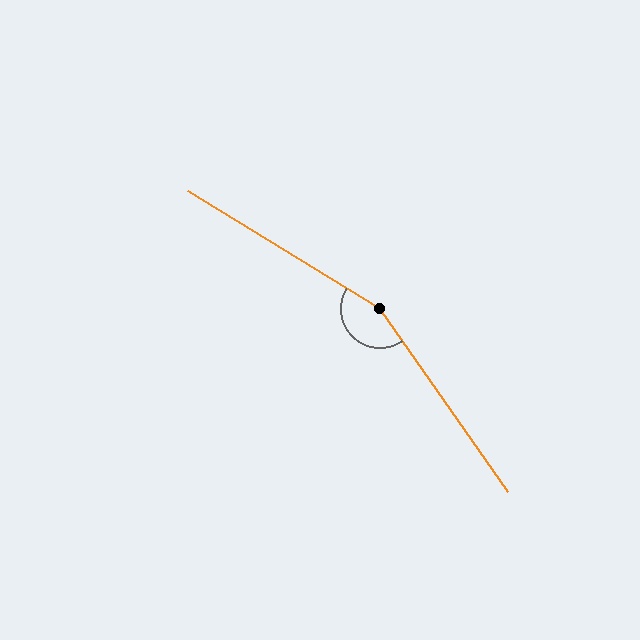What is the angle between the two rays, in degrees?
Approximately 157 degrees.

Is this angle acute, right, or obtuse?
It is obtuse.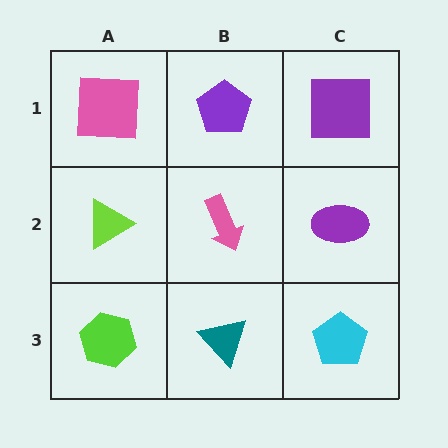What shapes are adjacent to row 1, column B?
A pink arrow (row 2, column B), a pink square (row 1, column A), a purple square (row 1, column C).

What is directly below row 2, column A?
A lime hexagon.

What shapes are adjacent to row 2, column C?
A purple square (row 1, column C), a cyan pentagon (row 3, column C), a pink arrow (row 2, column B).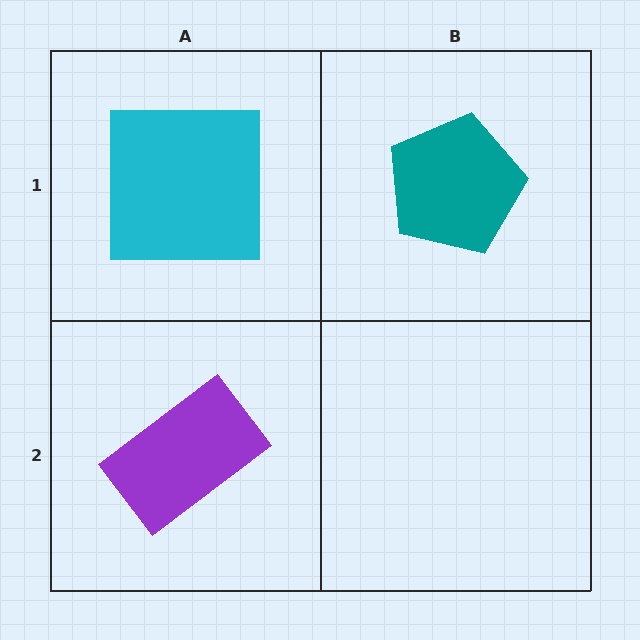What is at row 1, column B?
A teal pentagon.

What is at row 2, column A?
A purple rectangle.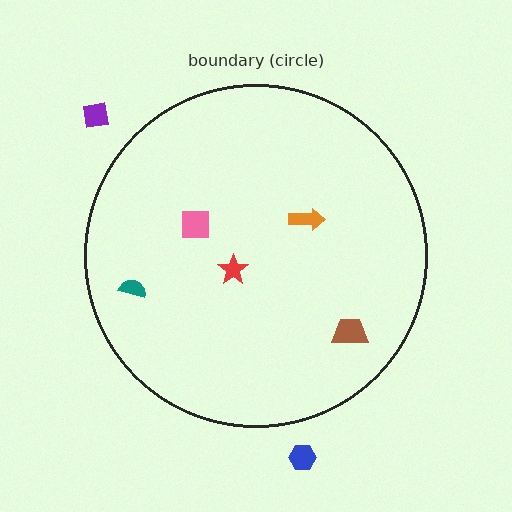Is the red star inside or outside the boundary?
Inside.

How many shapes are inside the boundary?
5 inside, 2 outside.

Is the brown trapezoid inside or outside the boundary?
Inside.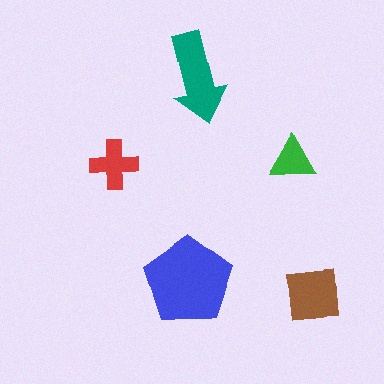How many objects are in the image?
There are 5 objects in the image.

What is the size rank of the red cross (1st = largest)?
4th.